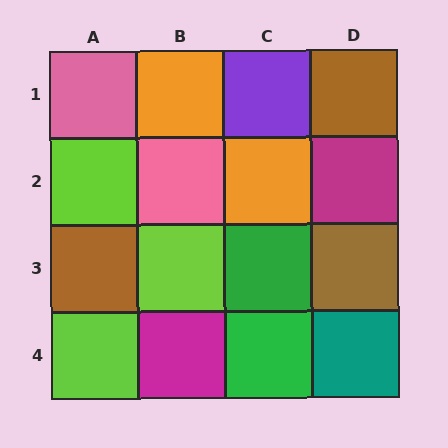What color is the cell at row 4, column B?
Magenta.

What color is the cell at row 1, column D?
Brown.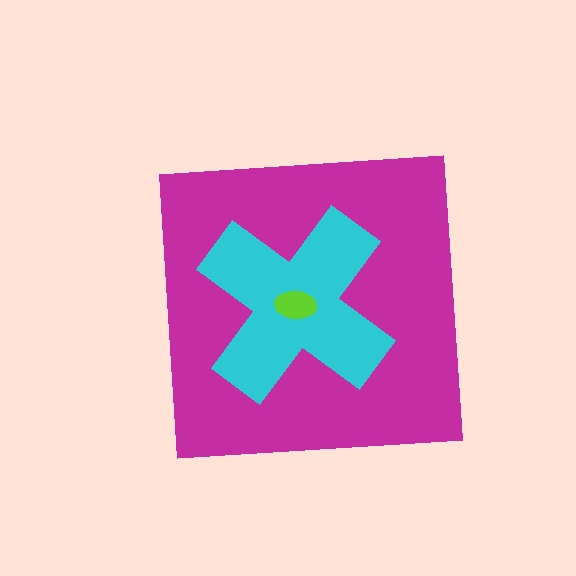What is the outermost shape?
The magenta square.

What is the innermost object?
The lime ellipse.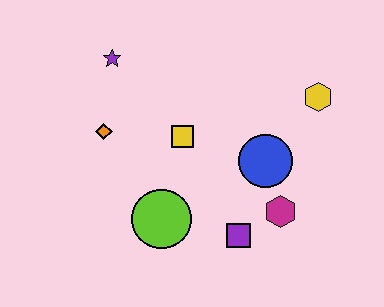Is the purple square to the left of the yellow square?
No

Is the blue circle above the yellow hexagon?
No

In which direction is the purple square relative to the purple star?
The purple square is below the purple star.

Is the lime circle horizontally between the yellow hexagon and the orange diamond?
Yes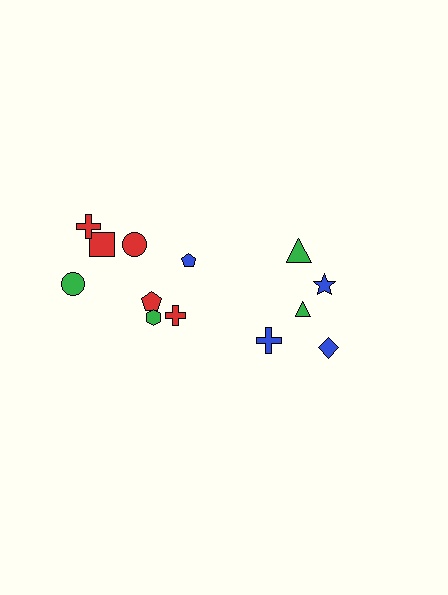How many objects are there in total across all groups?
There are 13 objects.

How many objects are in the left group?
There are 8 objects.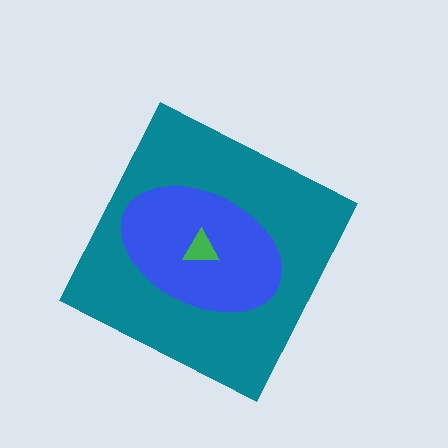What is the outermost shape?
The teal diamond.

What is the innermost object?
The green triangle.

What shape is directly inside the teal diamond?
The blue ellipse.